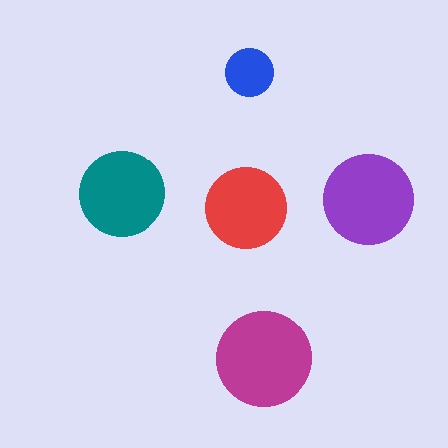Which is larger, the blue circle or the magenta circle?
The magenta one.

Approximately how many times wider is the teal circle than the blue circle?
About 2 times wider.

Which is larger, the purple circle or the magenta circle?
The magenta one.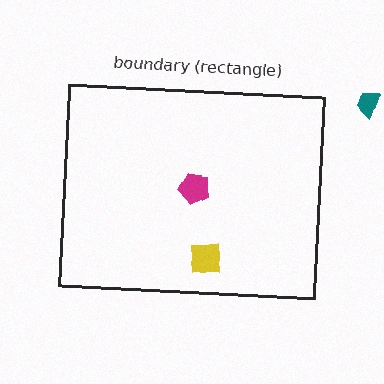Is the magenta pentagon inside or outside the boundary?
Inside.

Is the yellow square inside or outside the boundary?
Inside.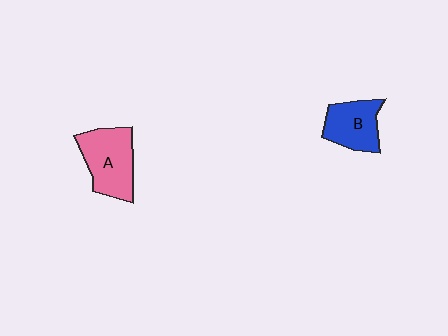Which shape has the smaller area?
Shape B (blue).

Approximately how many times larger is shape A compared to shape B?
Approximately 1.3 times.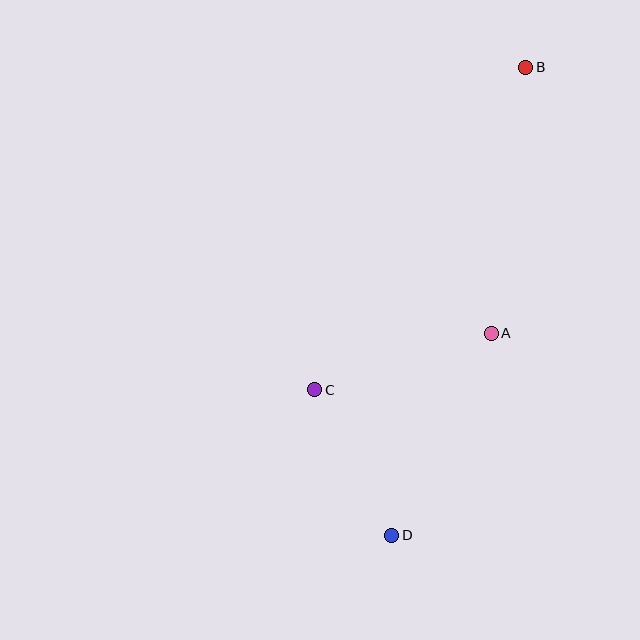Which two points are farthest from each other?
Points B and D are farthest from each other.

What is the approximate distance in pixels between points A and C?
The distance between A and C is approximately 185 pixels.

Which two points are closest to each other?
Points C and D are closest to each other.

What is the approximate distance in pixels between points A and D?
The distance between A and D is approximately 225 pixels.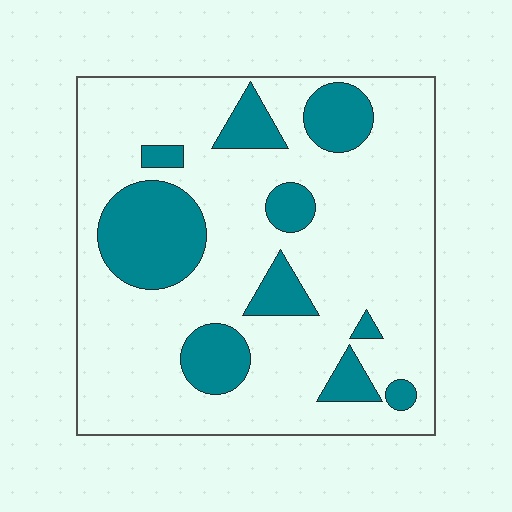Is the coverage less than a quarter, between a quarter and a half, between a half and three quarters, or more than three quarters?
Less than a quarter.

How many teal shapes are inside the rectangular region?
10.